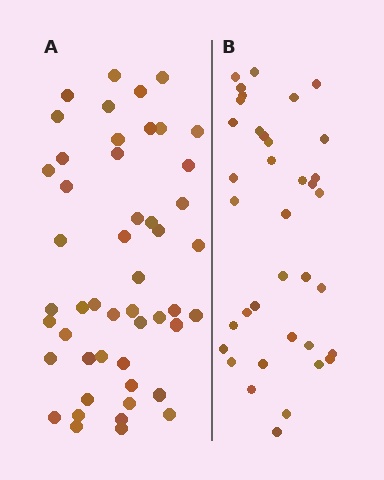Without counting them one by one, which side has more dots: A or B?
Region A (the left region) has more dots.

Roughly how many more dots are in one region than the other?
Region A has roughly 12 or so more dots than region B.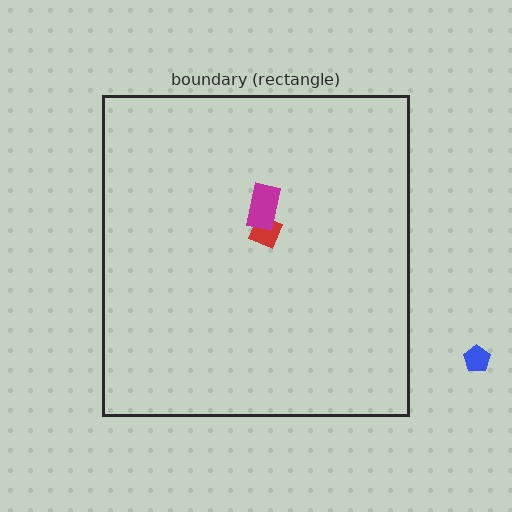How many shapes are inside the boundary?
2 inside, 1 outside.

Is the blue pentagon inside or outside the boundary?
Outside.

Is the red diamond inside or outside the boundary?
Inside.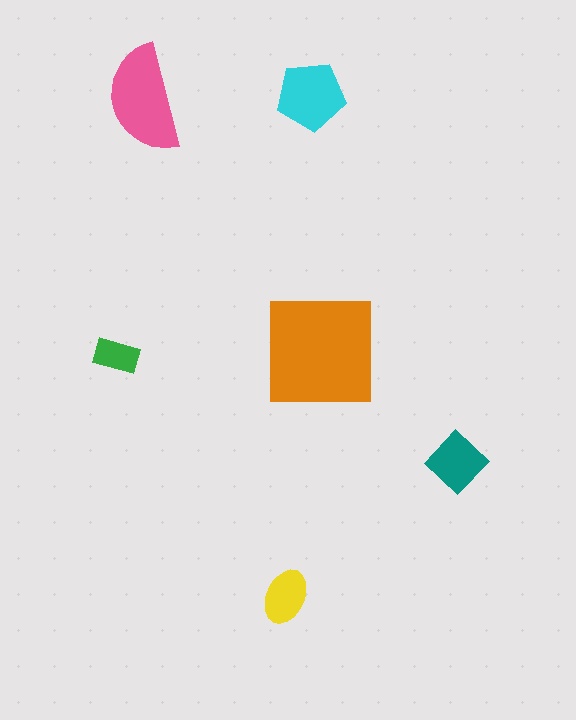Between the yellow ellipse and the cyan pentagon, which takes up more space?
The cyan pentagon.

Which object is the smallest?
The green rectangle.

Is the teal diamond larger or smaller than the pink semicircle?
Smaller.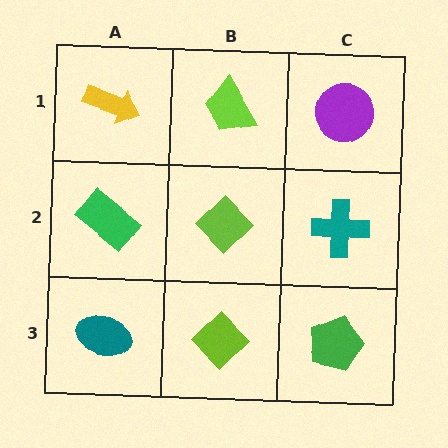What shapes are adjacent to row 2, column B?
A lime trapezoid (row 1, column B), a lime diamond (row 3, column B), a green rectangle (row 2, column A), a teal cross (row 2, column C).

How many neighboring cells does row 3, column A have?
2.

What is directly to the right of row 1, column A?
A lime trapezoid.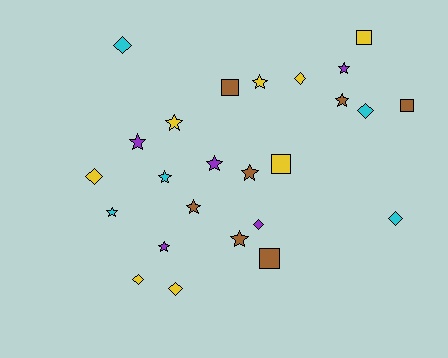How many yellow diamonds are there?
There are 4 yellow diamonds.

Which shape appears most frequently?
Star, with 12 objects.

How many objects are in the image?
There are 25 objects.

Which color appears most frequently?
Yellow, with 8 objects.